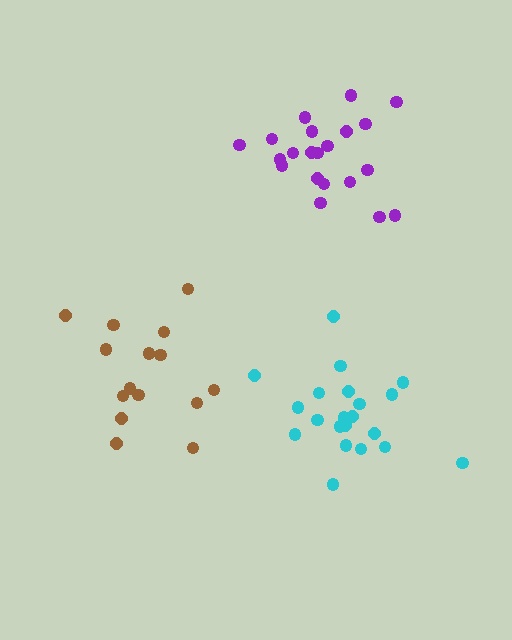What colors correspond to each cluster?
The clusters are colored: purple, brown, cyan.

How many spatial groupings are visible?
There are 3 spatial groupings.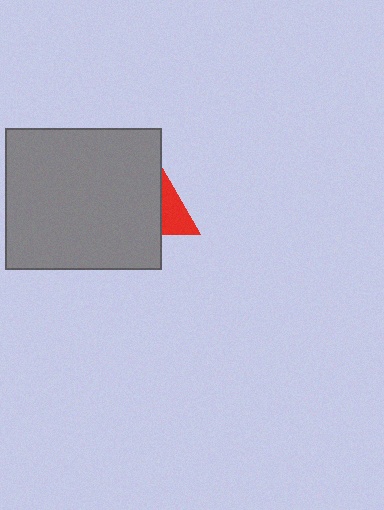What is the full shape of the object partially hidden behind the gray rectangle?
The partially hidden object is a red triangle.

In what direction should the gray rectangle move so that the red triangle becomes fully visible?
The gray rectangle should move left. That is the shortest direction to clear the overlap and leave the red triangle fully visible.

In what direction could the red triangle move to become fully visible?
The red triangle could move right. That would shift it out from behind the gray rectangle entirely.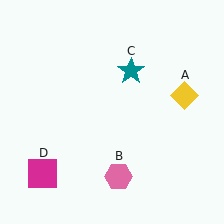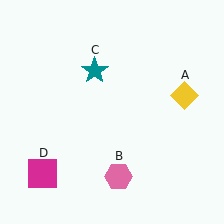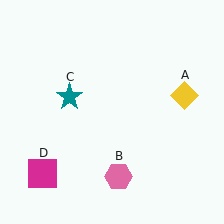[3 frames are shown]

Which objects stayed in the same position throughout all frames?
Yellow diamond (object A) and pink hexagon (object B) and magenta square (object D) remained stationary.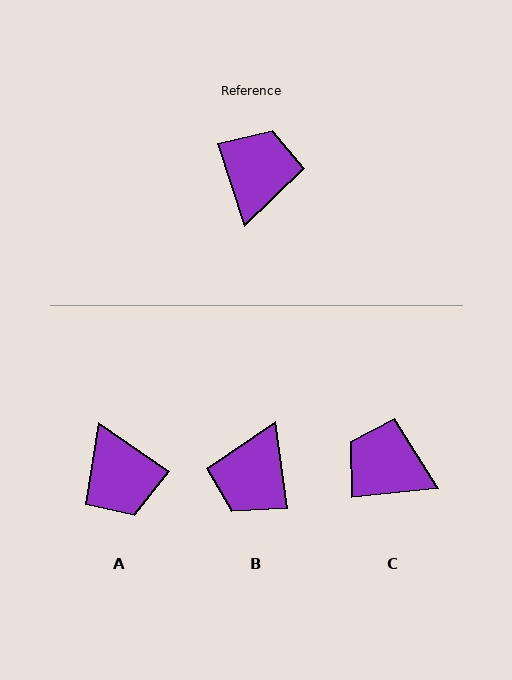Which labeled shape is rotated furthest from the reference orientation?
B, about 170 degrees away.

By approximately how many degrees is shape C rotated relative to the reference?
Approximately 78 degrees counter-clockwise.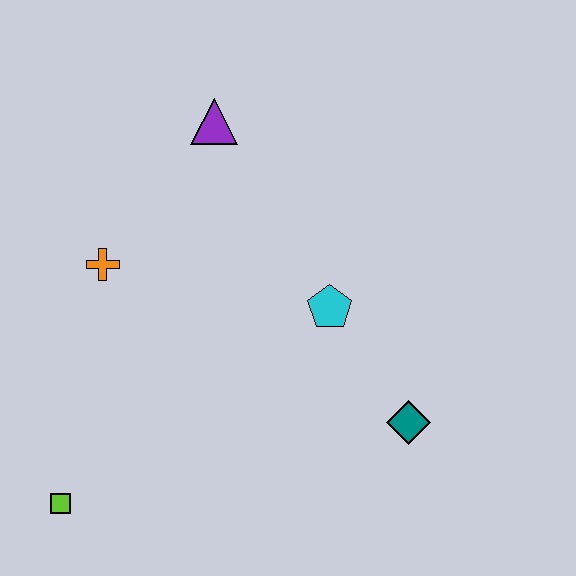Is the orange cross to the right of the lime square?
Yes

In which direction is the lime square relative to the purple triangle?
The lime square is below the purple triangle.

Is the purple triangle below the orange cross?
No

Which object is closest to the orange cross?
The purple triangle is closest to the orange cross.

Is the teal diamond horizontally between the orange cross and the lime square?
No